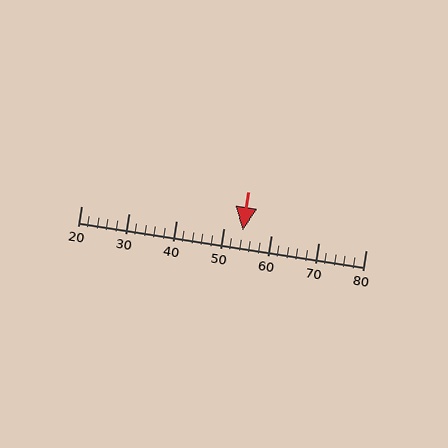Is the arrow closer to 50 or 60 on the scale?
The arrow is closer to 50.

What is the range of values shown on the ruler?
The ruler shows values from 20 to 80.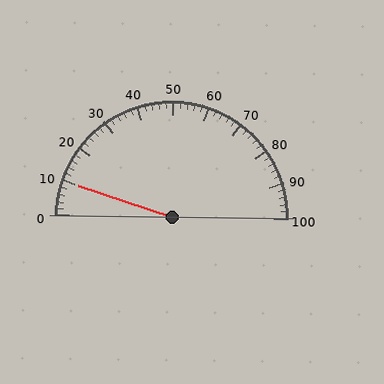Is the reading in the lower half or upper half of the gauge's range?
The reading is in the lower half of the range (0 to 100).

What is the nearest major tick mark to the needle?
The nearest major tick mark is 10.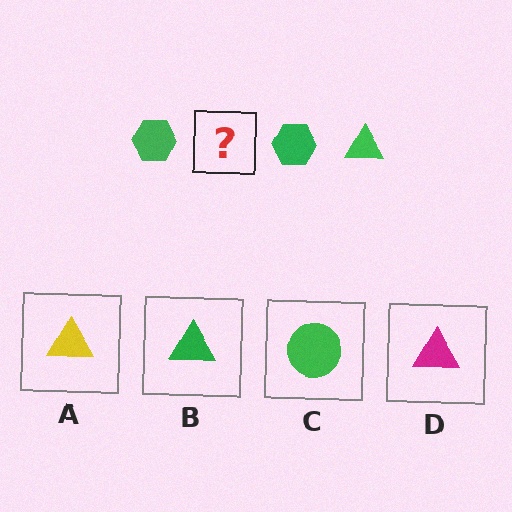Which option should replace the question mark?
Option B.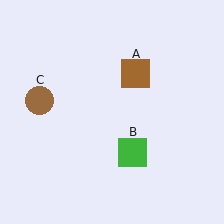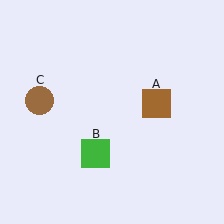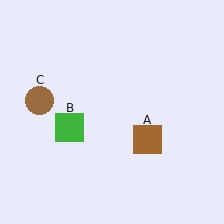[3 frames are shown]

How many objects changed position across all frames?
2 objects changed position: brown square (object A), green square (object B).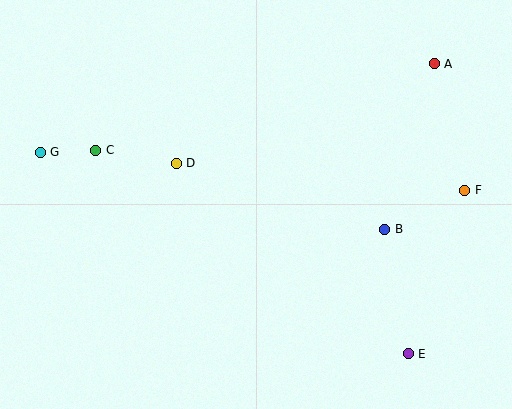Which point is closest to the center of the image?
Point D at (176, 163) is closest to the center.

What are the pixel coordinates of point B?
Point B is at (385, 229).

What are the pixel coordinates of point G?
Point G is at (40, 152).